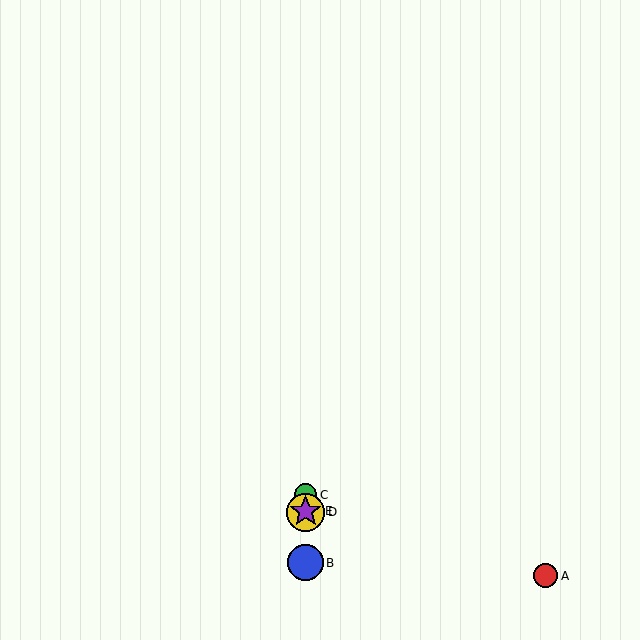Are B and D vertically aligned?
Yes, both are at x≈306.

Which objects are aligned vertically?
Objects B, C, D, E are aligned vertically.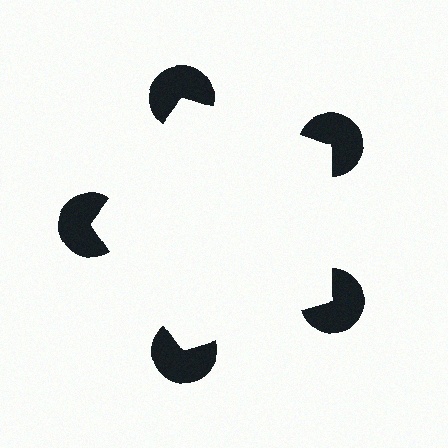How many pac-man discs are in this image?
There are 5 — one at each vertex of the illusory pentagon.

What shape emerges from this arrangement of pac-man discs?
An illusory pentagon — its edges are inferred from the aligned wedge cuts in the pac-man discs, not physically drawn.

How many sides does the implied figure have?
5 sides.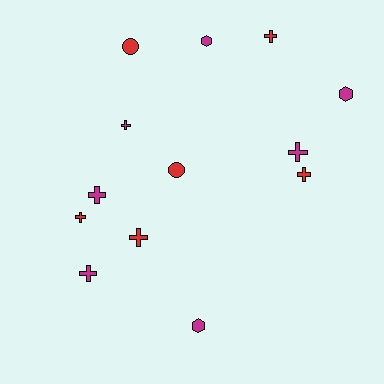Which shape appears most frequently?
Cross, with 8 objects.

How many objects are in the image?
There are 13 objects.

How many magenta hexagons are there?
There are 3 magenta hexagons.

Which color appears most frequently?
Magenta, with 7 objects.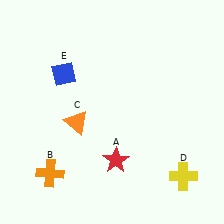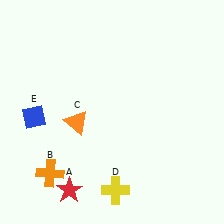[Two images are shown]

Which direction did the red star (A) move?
The red star (A) moved left.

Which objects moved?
The objects that moved are: the red star (A), the yellow cross (D), the blue diamond (E).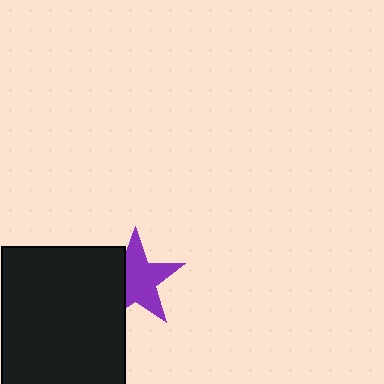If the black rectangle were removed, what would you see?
You would see the complete purple star.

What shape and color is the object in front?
The object in front is a black rectangle.